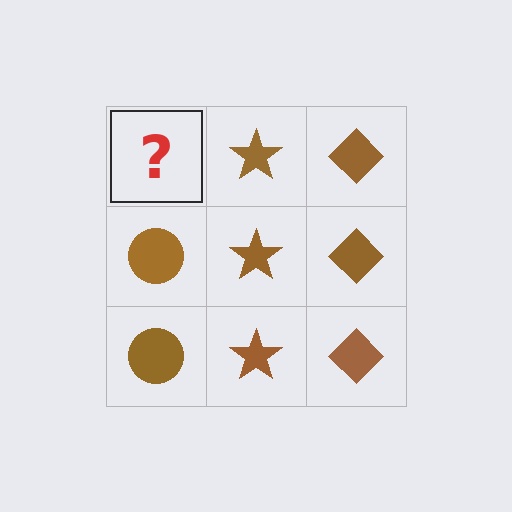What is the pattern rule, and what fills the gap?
The rule is that each column has a consistent shape. The gap should be filled with a brown circle.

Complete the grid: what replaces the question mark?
The question mark should be replaced with a brown circle.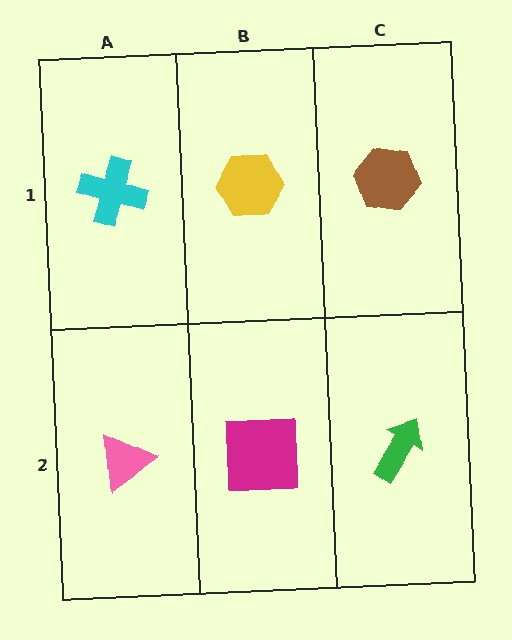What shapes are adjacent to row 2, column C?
A brown hexagon (row 1, column C), a magenta square (row 2, column B).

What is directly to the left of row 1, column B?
A cyan cross.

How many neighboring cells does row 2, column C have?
2.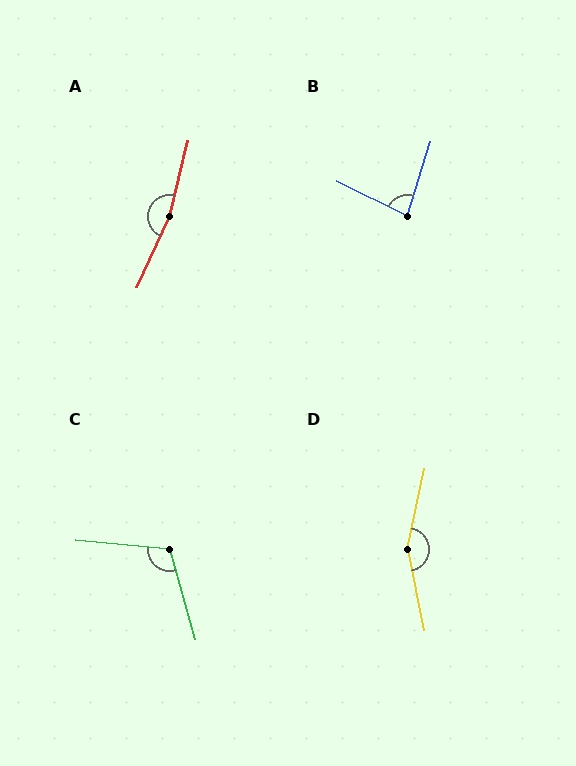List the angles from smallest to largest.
B (81°), C (111°), D (156°), A (169°).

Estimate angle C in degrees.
Approximately 111 degrees.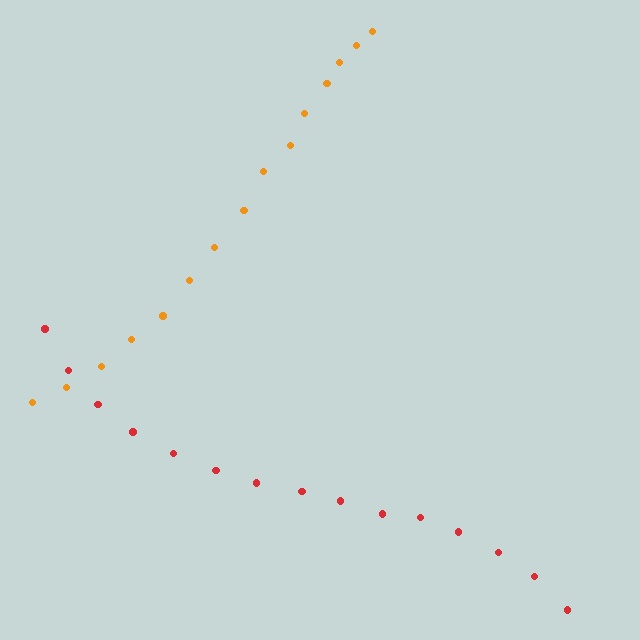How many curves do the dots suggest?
There are 2 distinct paths.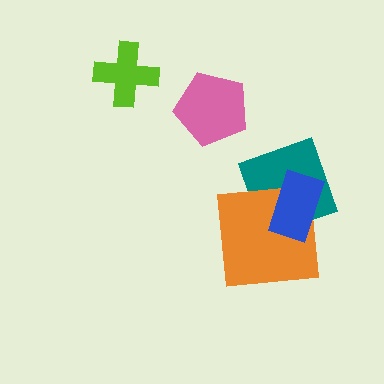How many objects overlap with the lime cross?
0 objects overlap with the lime cross.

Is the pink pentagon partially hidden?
No, no other shape covers it.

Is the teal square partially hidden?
Yes, it is partially covered by another shape.